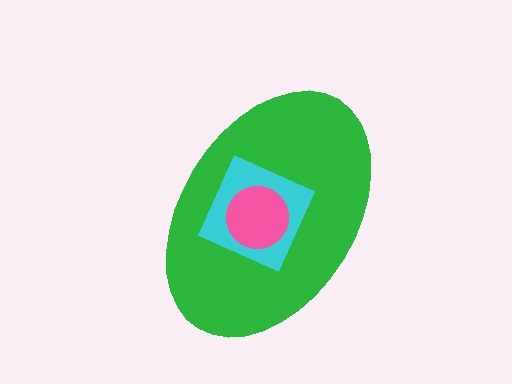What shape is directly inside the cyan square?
The pink circle.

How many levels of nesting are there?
3.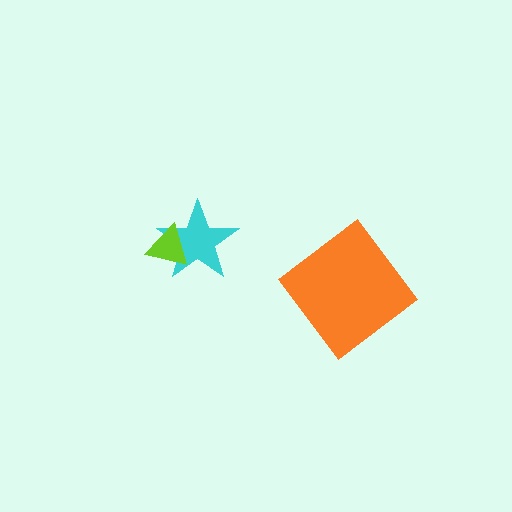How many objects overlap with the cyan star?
1 object overlaps with the cyan star.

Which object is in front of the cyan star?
The lime triangle is in front of the cyan star.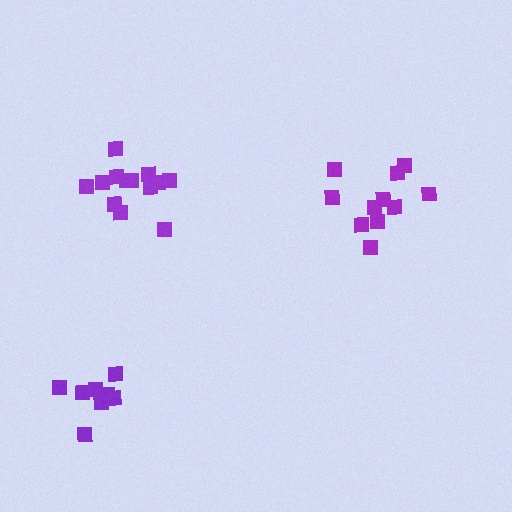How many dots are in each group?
Group 1: 11 dots, Group 2: 8 dots, Group 3: 13 dots (32 total).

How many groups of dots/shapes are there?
There are 3 groups.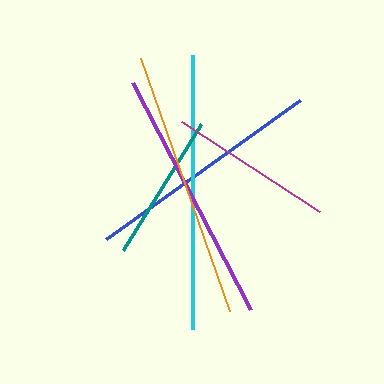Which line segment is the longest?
The cyan line is the longest at approximately 274 pixels.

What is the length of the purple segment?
The purple segment is approximately 256 pixels long.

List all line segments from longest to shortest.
From longest to shortest: cyan, orange, purple, blue, magenta, teal.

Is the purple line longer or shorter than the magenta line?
The purple line is longer than the magenta line.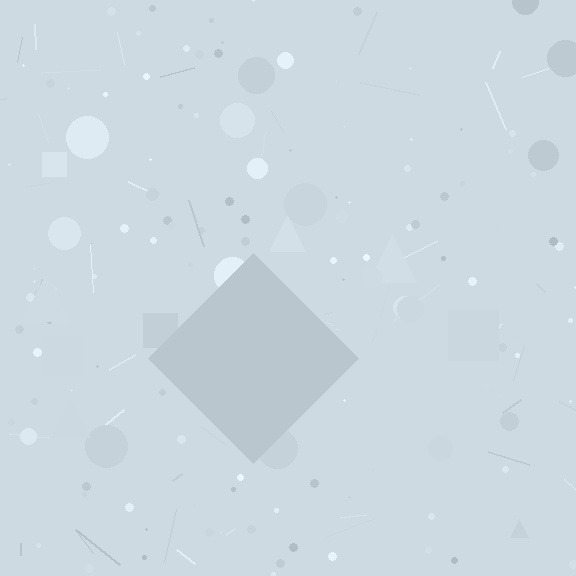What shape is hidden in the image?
A diamond is hidden in the image.